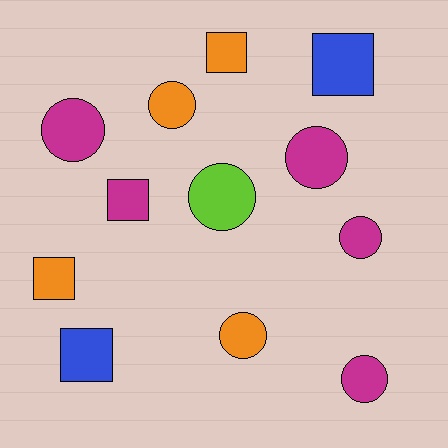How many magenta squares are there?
There is 1 magenta square.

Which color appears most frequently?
Magenta, with 5 objects.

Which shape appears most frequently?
Circle, with 7 objects.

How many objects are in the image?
There are 12 objects.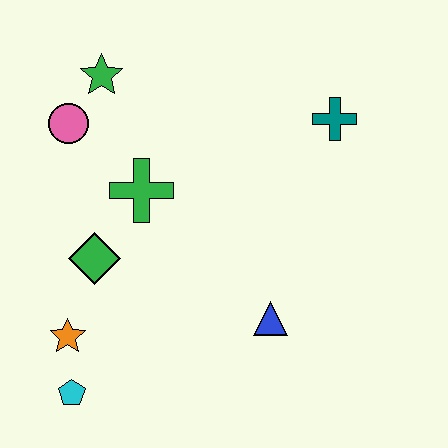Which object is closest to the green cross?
The green diamond is closest to the green cross.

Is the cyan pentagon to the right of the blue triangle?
No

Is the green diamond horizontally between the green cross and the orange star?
Yes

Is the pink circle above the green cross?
Yes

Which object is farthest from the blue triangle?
The green star is farthest from the blue triangle.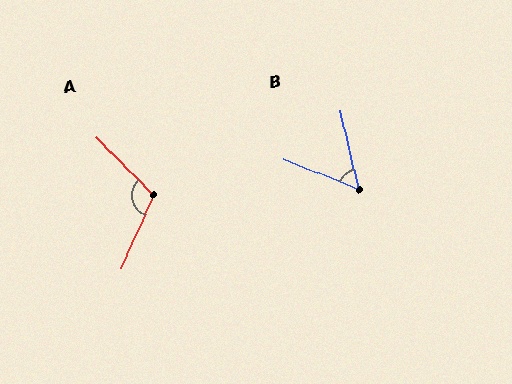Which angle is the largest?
A, at approximately 111 degrees.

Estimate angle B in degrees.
Approximately 55 degrees.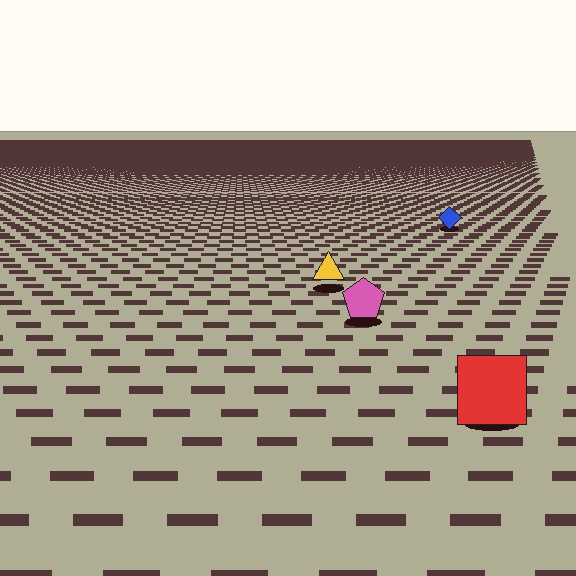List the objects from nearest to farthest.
From nearest to farthest: the red square, the pink pentagon, the yellow triangle, the blue diamond.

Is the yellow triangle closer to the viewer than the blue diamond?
Yes. The yellow triangle is closer — you can tell from the texture gradient: the ground texture is coarser near it.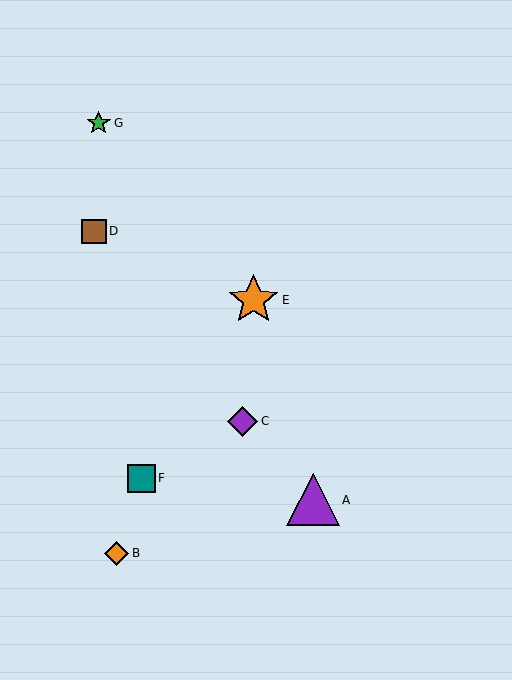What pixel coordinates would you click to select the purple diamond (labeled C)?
Click at (243, 421) to select the purple diamond C.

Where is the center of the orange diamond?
The center of the orange diamond is at (117, 553).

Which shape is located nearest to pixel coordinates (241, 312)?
The orange star (labeled E) at (254, 300) is nearest to that location.